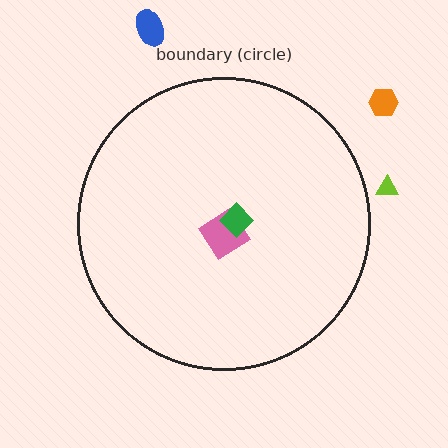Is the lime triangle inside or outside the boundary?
Outside.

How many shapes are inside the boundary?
2 inside, 3 outside.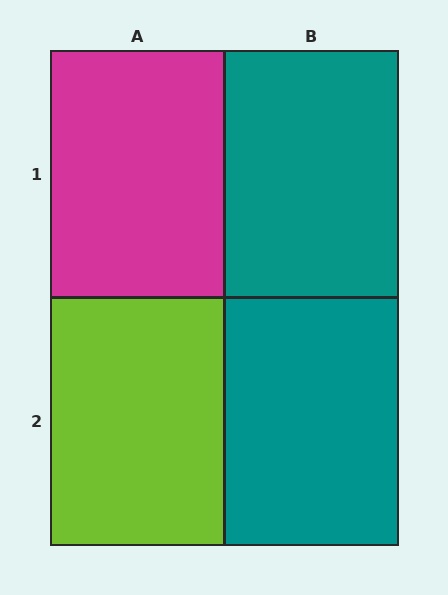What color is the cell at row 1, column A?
Magenta.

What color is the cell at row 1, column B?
Teal.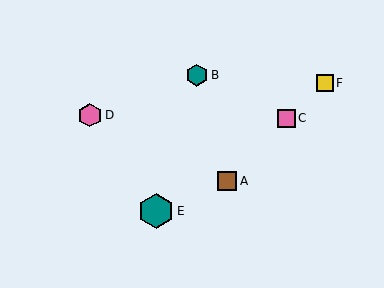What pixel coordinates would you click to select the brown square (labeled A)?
Click at (227, 181) to select the brown square A.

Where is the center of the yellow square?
The center of the yellow square is at (325, 83).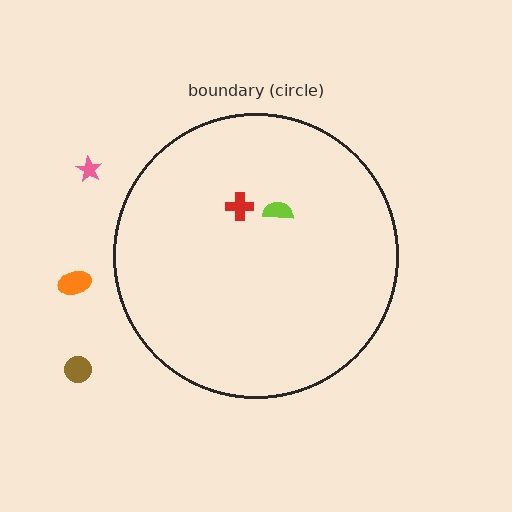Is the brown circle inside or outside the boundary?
Outside.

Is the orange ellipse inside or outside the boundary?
Outside.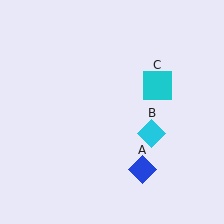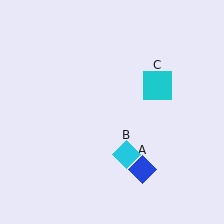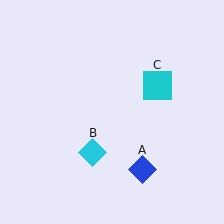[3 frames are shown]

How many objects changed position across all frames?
1 object changed position: cyan diamond (object B).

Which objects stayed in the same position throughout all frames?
Blue diamond (object A) and cyan square (object C) remained stationary.